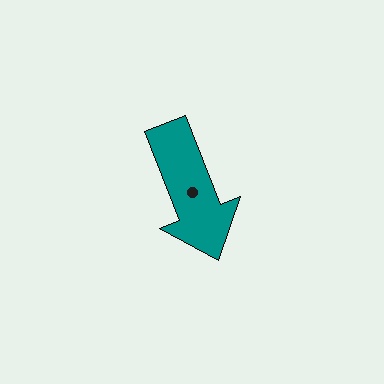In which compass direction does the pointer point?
South.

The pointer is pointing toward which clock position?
Roughly 5 o'clock.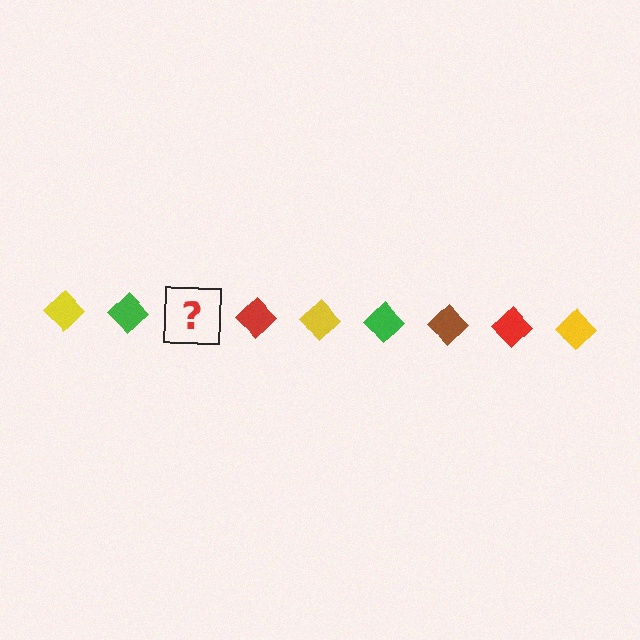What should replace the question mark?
The question mark should be replaced with a brown diamond.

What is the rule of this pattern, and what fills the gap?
The rule is that the pattern cycles through yellow, green, brown, red diamonds. The gap should be filled with a brown diamond.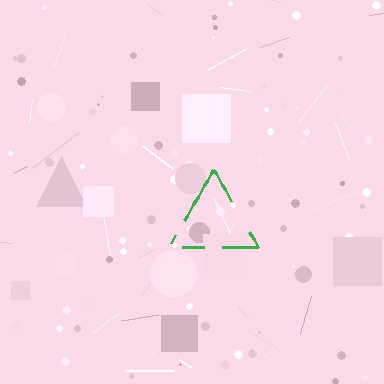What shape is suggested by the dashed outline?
The dashed outline suggests a triangle.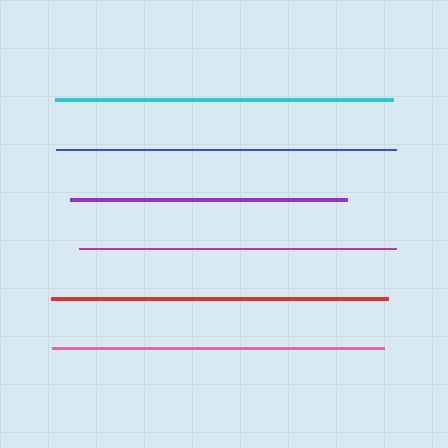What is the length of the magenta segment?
The magenta segment is approximately 317 pixels long.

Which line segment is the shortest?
The purple line is the shortest at approximately 276 pixels.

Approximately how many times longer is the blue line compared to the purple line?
The blue line is approximately 1.2 times the length of the purple line.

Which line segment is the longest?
The blue line is the longest at approximately 340 pixels.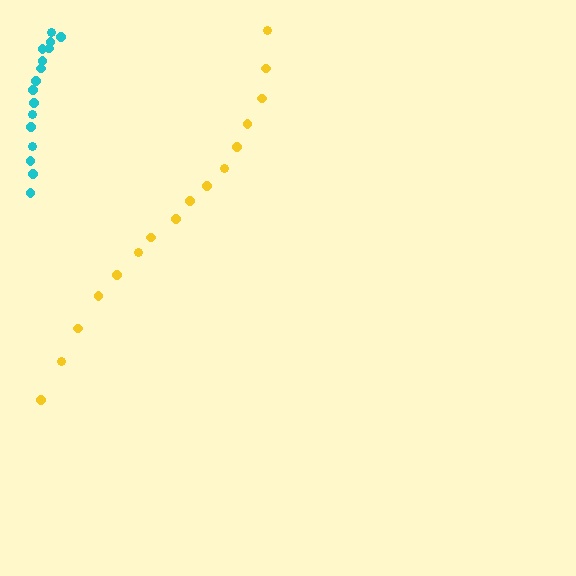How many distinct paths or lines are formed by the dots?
There are 2 distinct paths.